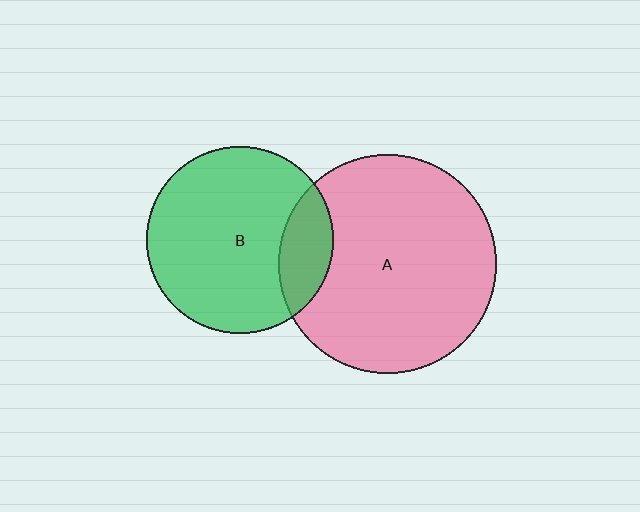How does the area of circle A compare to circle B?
Approximately 1.4 times.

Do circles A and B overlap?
Yes.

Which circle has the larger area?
Circle A (pink).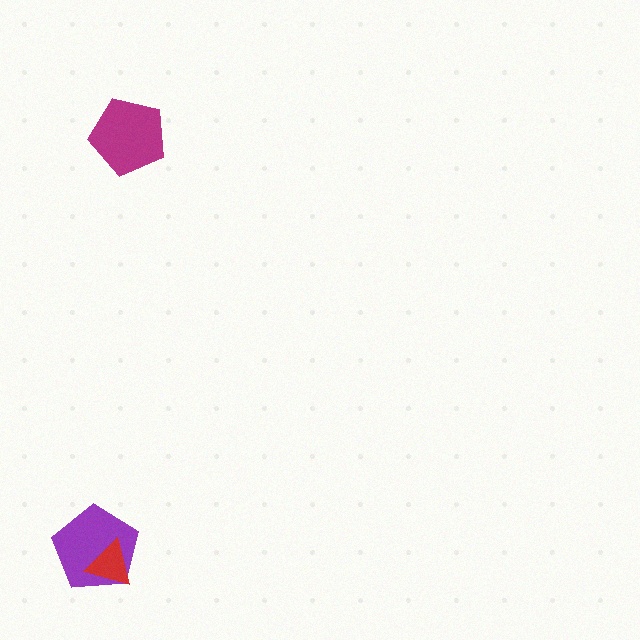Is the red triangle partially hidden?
No, no other shape covers it.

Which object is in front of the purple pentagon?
The red triangle is in front of the purple pentagon.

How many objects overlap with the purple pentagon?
1 object overlaps with the purple pentagon.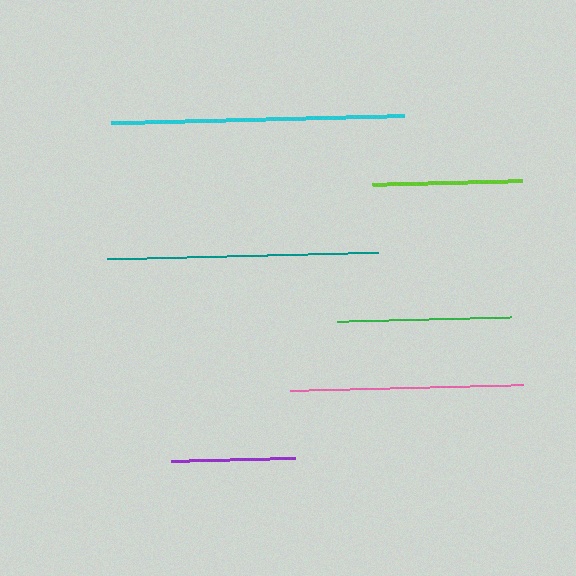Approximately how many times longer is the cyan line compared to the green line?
The cyan line is approximately 1.7 times the length of the green line.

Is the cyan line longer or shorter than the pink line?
The cyan line is longer than the pink line.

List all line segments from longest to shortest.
From longest to shortest: cyan, teal, pink, green, lime, purple.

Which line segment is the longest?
The cyan line is the longest at approximately 293 pixels.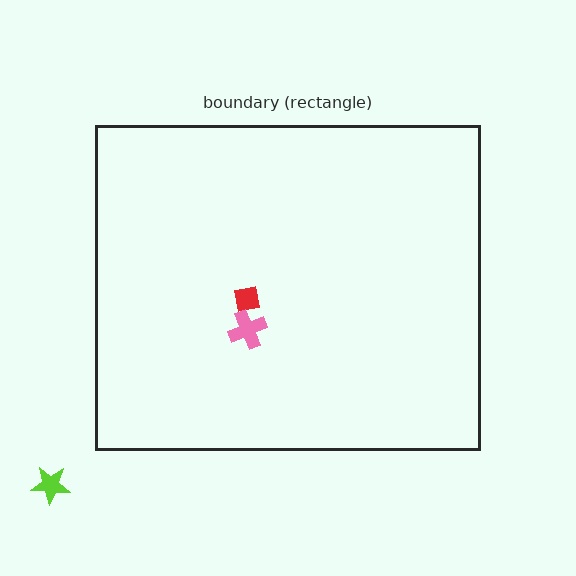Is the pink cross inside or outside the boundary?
Inside.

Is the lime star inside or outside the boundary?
Outside.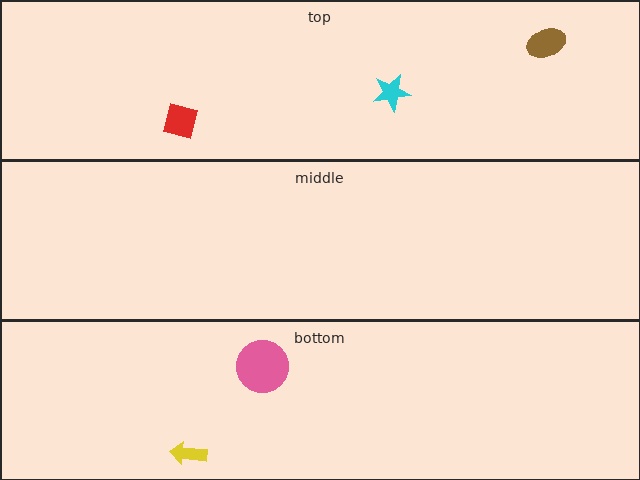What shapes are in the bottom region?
The pink circle, the yellow arrow.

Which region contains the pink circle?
The bottom region.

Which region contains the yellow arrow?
The bottom region.